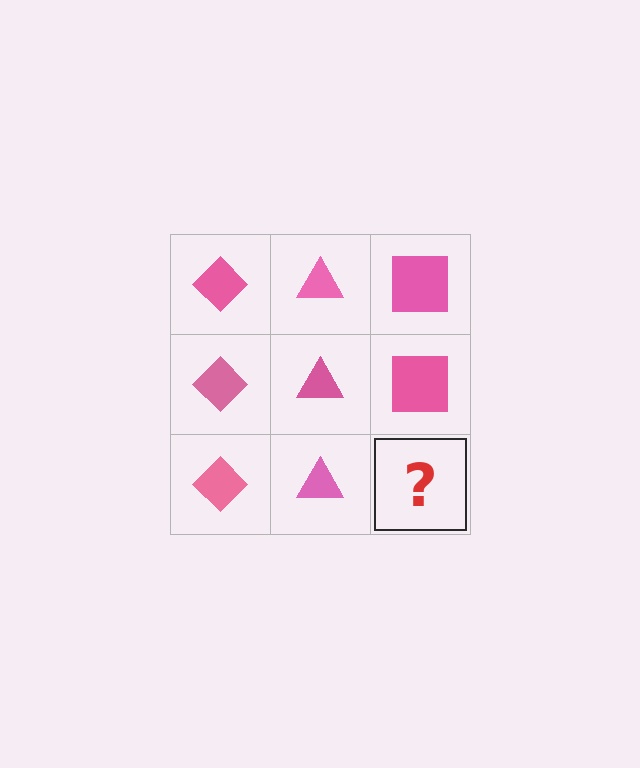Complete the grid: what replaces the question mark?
The question mark should be replaced with a pink square.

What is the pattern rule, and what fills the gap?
The rule is that each column has a consistent shape. The gap should be filled with a pink square.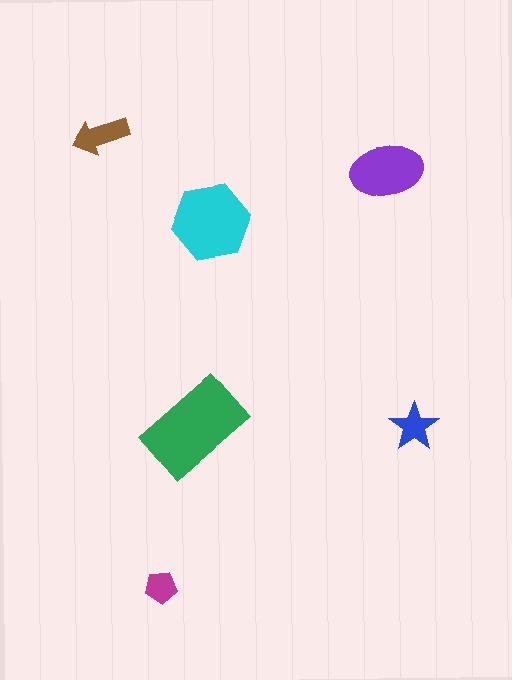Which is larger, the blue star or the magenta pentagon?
The blue star.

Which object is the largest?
The green rectangle.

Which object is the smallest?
The magenta pentagon.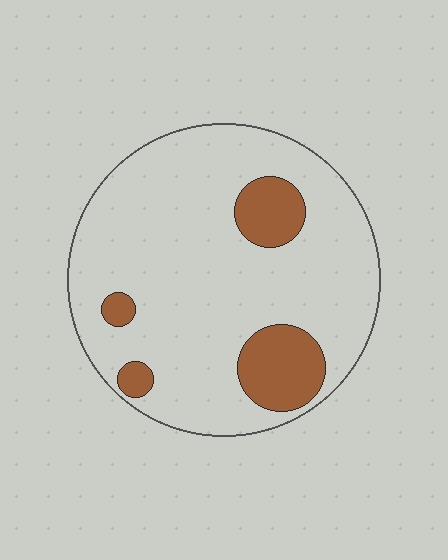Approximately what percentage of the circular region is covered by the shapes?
Approximately 15%.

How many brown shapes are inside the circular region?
4.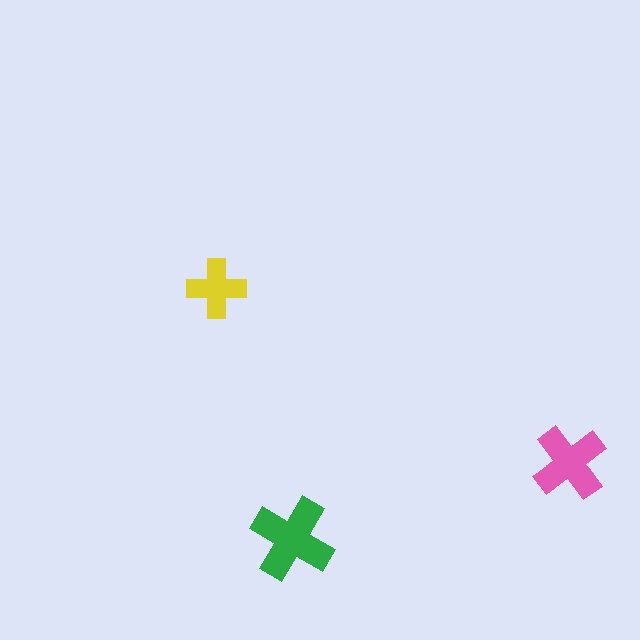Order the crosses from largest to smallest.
the green one, the pink one, the yellow one.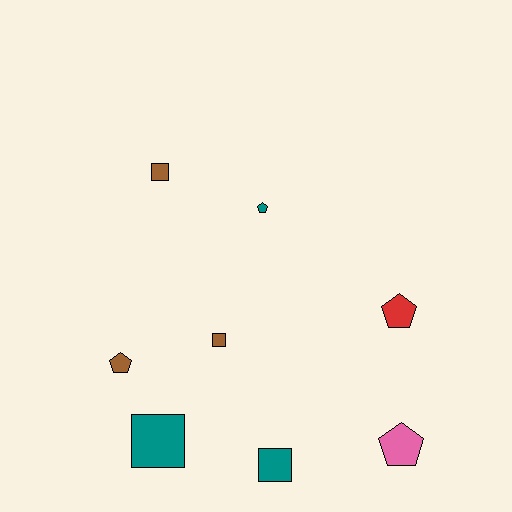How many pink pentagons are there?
There is 1 pink pentagon.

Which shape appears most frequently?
Square, with 4 objects.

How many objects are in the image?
There are 8 objects.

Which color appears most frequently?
Brown, with 3 objects.